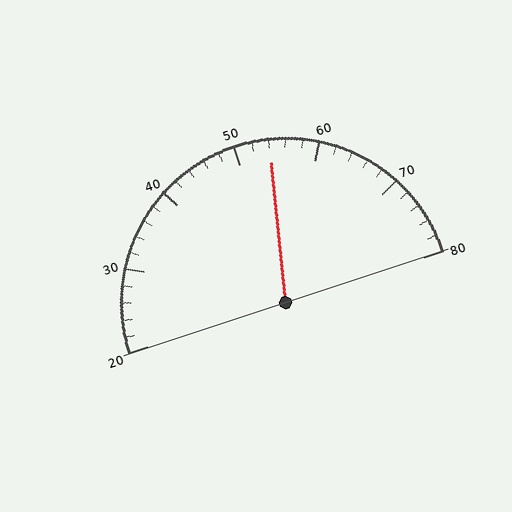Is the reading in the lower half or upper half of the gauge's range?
The reading is in the upper half of the range (20 to 80).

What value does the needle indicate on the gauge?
The needle indicates approximately 54.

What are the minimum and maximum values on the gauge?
The gauge ranges from 20 to 80.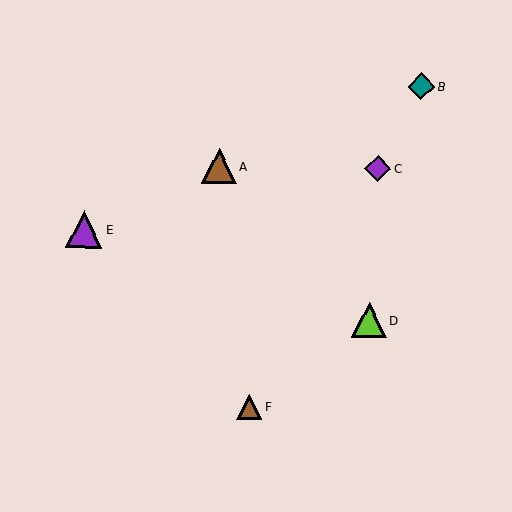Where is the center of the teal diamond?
The center of the teal diamond is at (421, 87).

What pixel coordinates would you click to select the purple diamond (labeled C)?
Click at (378, 169) to select the purple diamond C.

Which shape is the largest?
The purple triangle (labeled E) is the largest.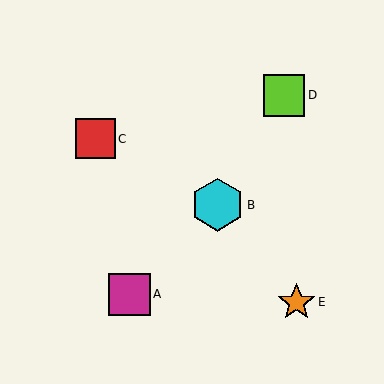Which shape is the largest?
The cyan hexagon (labeled B) is the largest.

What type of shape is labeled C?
Shape C is a red square.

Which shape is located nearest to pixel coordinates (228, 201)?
The cyan hexagon (labeled B) at (218, 205) is nearest to that location.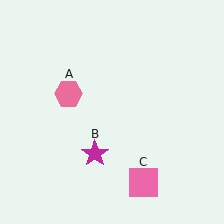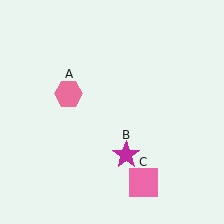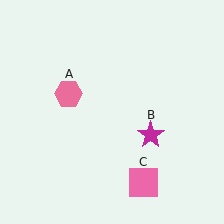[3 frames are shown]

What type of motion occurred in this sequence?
The magenta star (object B) rotated counterclockwise around the center of the scene.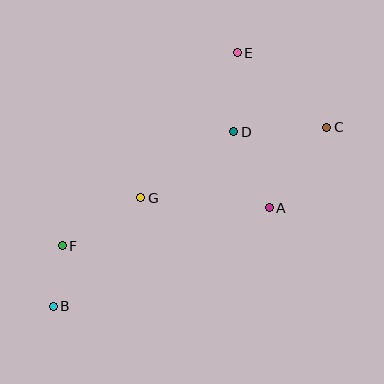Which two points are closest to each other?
Points B and F are closest to each other.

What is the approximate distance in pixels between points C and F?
The distance between C and F is approximately 290 pixels.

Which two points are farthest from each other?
Points B and C are farthest from each other.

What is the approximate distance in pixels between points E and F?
The distance between E and F is approximately 260 pixels.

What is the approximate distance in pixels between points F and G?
The distance between F and G is approximately 92 pixels.